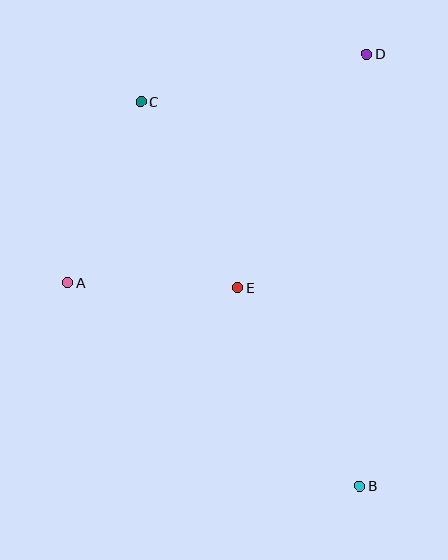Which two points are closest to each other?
Points A and E are closest to each other.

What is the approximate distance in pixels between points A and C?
The distance between A and C is approximately 196 pixels.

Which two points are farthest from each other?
Points B and C are farthest from each other.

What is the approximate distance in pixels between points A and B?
The distance between A and B is approximately 355 pixels.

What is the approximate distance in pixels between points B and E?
The distance between B and E is approximately 233 pixels.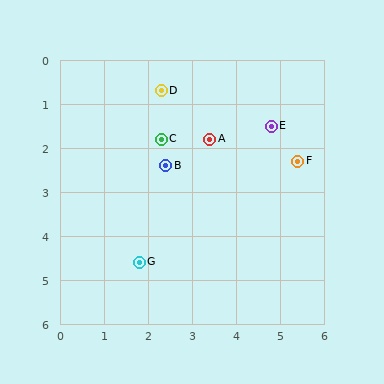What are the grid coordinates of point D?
Point D is at approximately (2.3, 0.7).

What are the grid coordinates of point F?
Point F is at approximately (5.4, 2.3).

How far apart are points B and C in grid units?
Points B and C are about 0.6 grid units apart.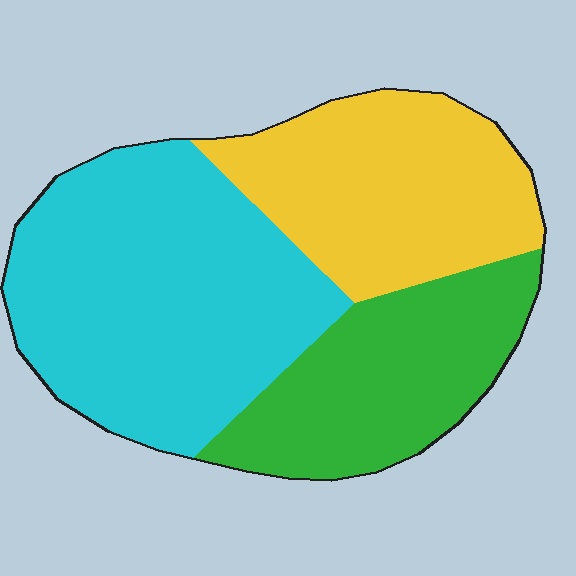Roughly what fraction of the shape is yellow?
Yellow covers around 30% of the shape.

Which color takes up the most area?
Cyan, at roughly 45%.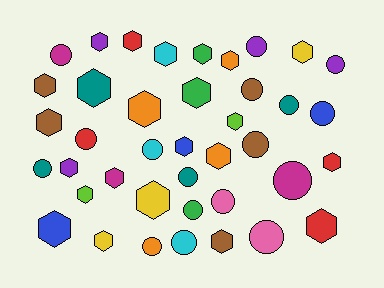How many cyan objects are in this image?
There are 3 cyan objects.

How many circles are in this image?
There are 17 circles.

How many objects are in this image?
There are 40 objects.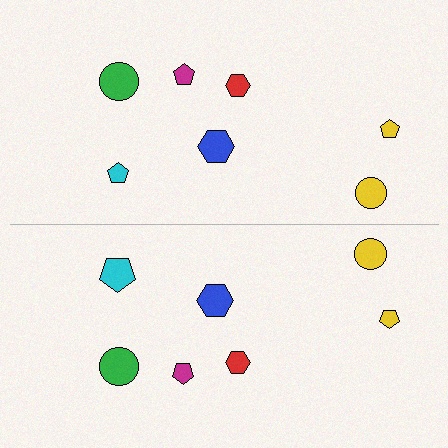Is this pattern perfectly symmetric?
No, the pattern is not perfectly symmetric. The cyan pentagon on the bottom side has a different size than its mirror counterpart.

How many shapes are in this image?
There are 14 shapes in this image.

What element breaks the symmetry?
The cyan pentagon on the bottom side has a different size than its mirror counterpart.